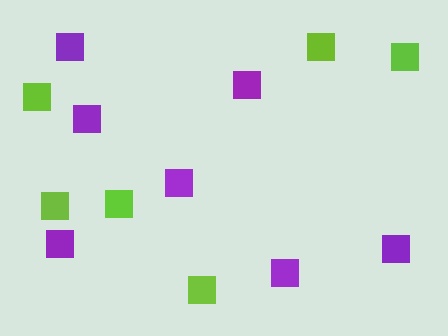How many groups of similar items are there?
There are 2 groups: one group of purple squares (7) and one group of lime squares (6).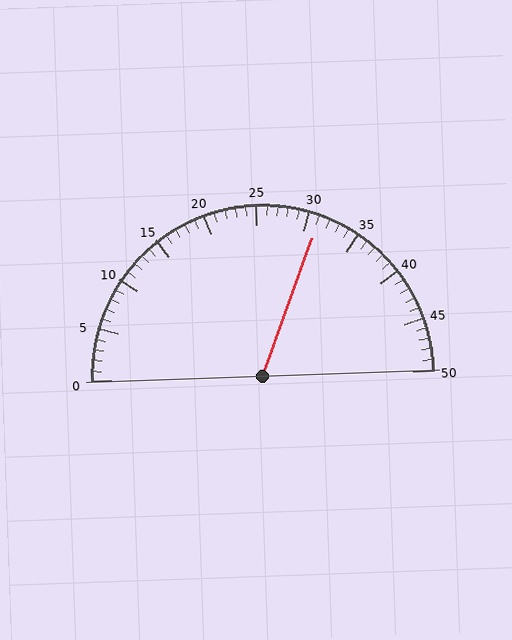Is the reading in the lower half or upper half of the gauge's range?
The reading is in the upper half of the range (0 to 50).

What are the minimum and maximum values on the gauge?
The gauge ranges from 0 to 50.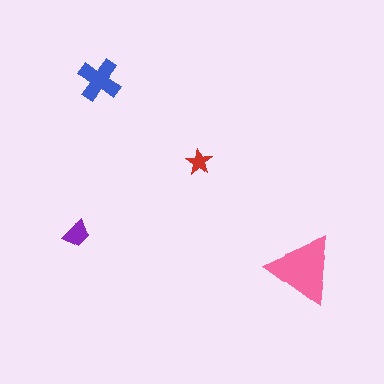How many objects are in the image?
There are 4 objects in the image.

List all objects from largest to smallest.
The pink triangle, the blue cross, the purple trapezoid, the red star.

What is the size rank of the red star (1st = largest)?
4th.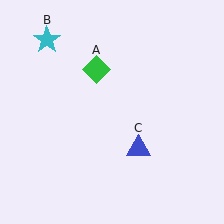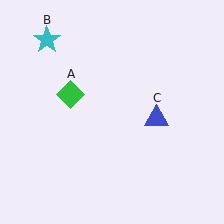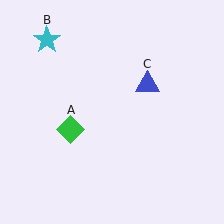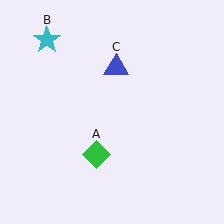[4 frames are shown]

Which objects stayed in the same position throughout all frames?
Cyan star (object B) remained stationary.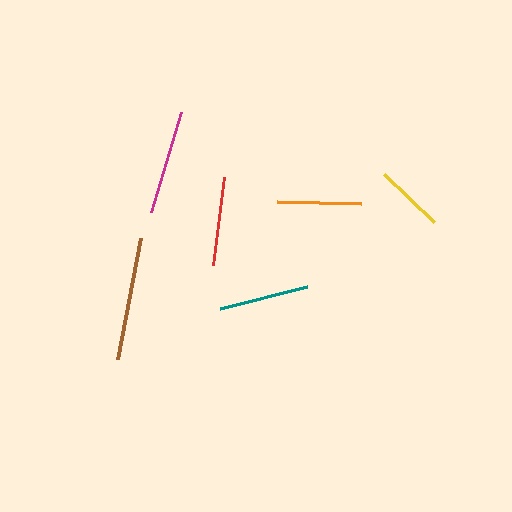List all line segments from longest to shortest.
From longest to shortest: brown, magenta, teal, red, orange, yellow.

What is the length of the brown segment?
The brown segment is approximately 123 pixels long.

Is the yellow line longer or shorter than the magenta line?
The magenta line is longer than the yellow line.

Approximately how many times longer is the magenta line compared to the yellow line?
The magenta line is approximately 1.5 times the length of the yellow line.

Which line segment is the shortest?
The yellow line is the shortest at approximately 69 pixels.